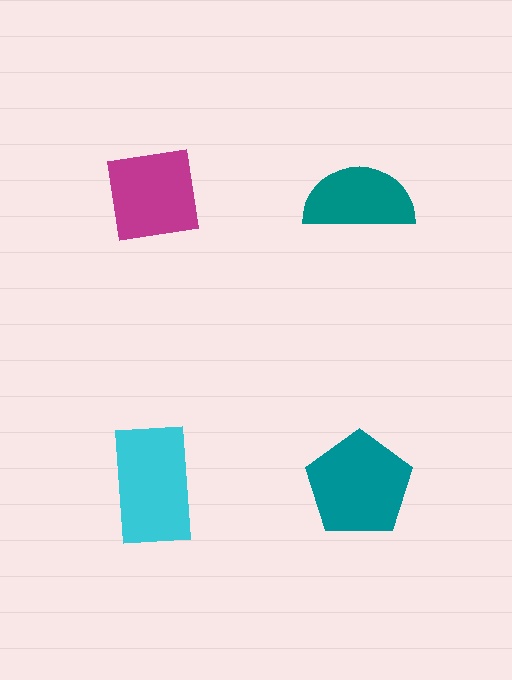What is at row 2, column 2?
A teal pentagon.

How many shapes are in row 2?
2 shapes.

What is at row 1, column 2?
A teal semicircle.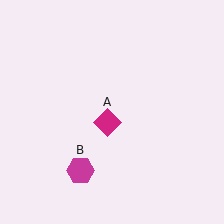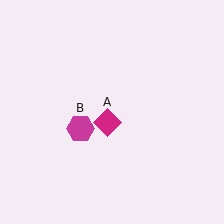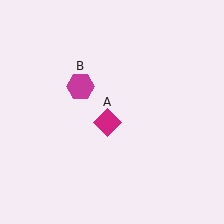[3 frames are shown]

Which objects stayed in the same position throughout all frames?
Magenta diamond (object A) remained stationary.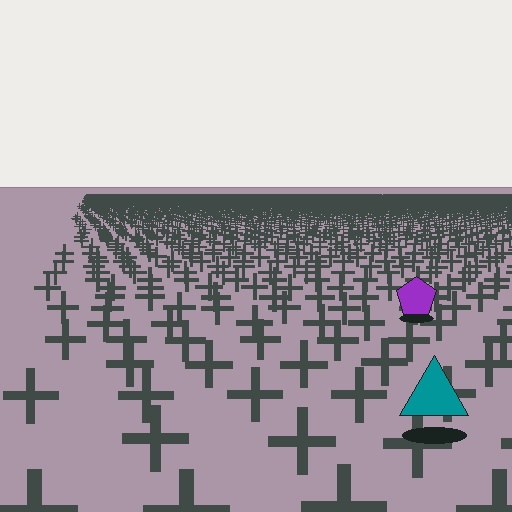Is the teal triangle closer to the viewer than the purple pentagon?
Yes. The teal triangle is closer — you can tell from the texture gradient: the ground texture is coarser near it.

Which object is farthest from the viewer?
The purple pentagon is farthest from the viewer. It appears smaller and the ground texture around it is denser.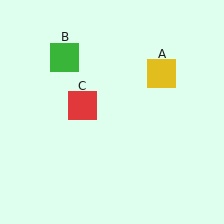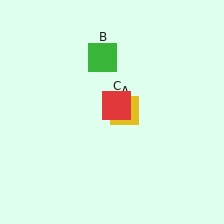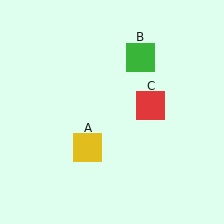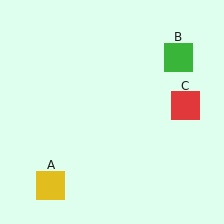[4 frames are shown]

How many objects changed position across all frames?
3 objects changed position: yellow square (object A), green square (object B), red square (object C).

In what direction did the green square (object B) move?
The green square (object B) moved right.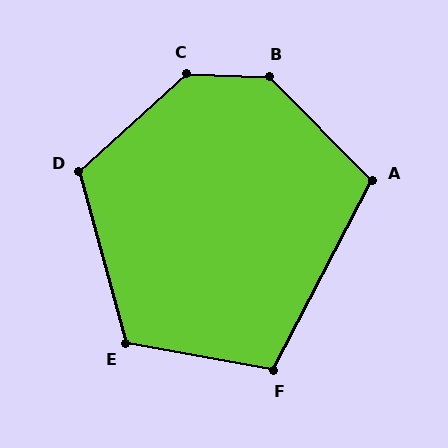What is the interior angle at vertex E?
Approximately 116 degrees (obtuse).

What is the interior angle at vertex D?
Approximately 117 degrees (obtuse).